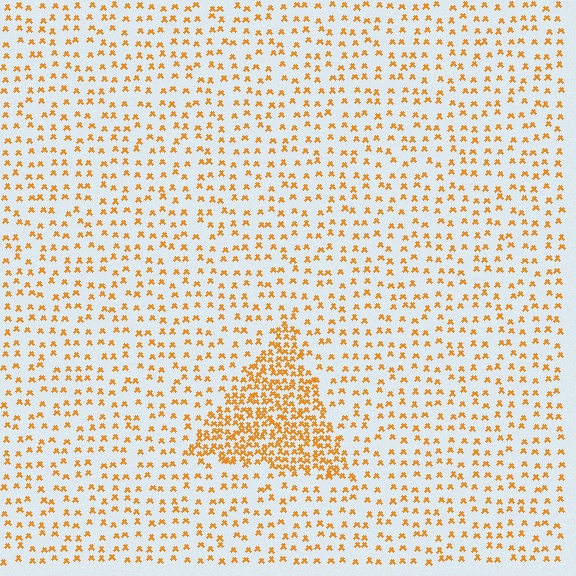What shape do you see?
I see a triangle.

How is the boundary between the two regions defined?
The boundary is defined by a change in element density (approximately 2.8x ratio). All elements are the same color, size, and shape.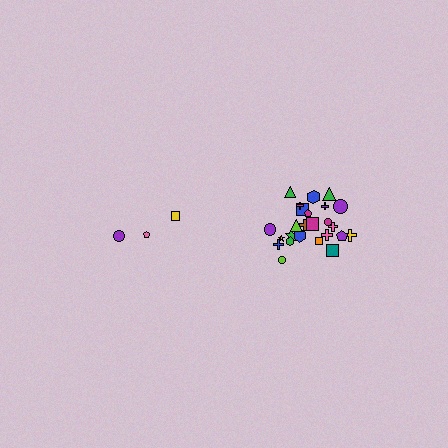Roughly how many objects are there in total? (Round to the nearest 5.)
Roughly 30 objects in total.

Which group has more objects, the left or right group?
The right group.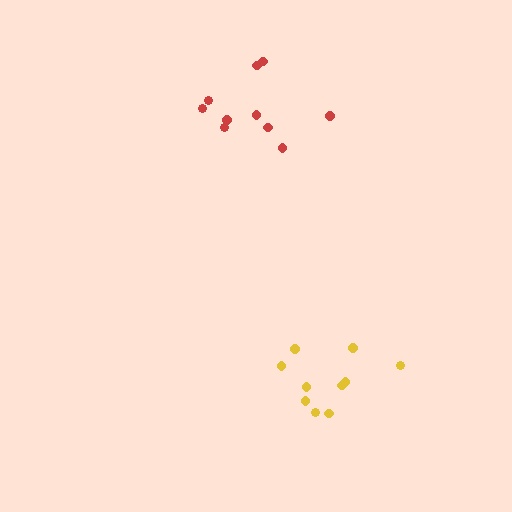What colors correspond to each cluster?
The clusters are colored: red, yellow.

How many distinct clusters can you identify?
There are 2 distinct clusters.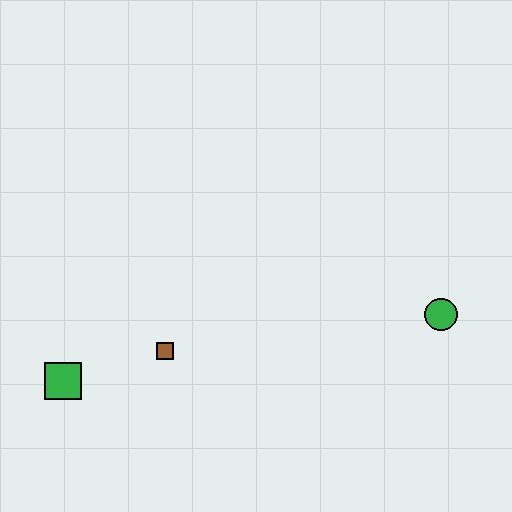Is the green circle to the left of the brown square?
No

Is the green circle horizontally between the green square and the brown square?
No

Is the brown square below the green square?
No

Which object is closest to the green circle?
The brown square is closest to the green circle.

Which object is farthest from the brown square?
The green circle is farthest from the brown square.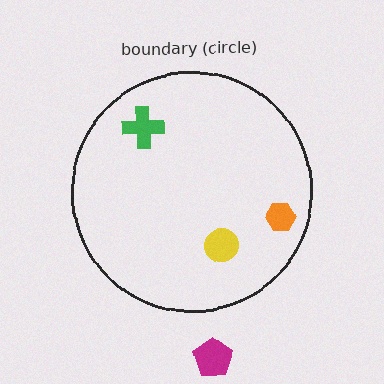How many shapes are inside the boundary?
3 inside, 1 outside.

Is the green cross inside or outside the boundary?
Inside.